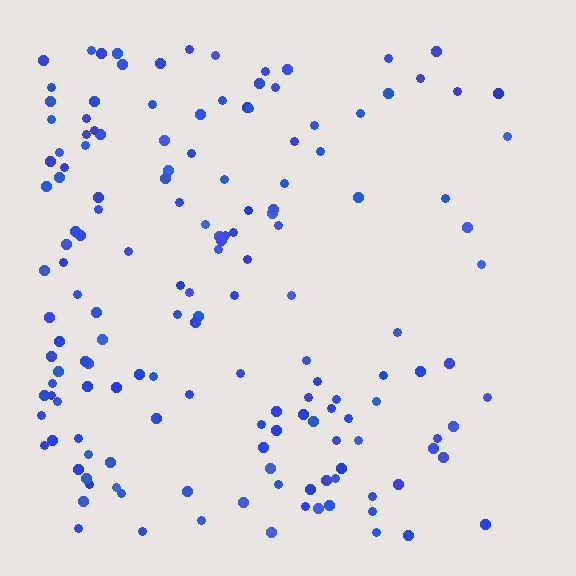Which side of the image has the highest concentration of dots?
The left.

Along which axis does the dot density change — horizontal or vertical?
Horizontal.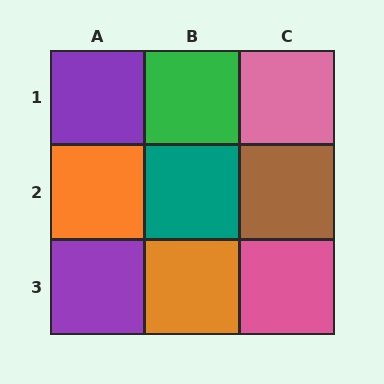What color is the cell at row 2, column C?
Brown.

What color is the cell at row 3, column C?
Pink.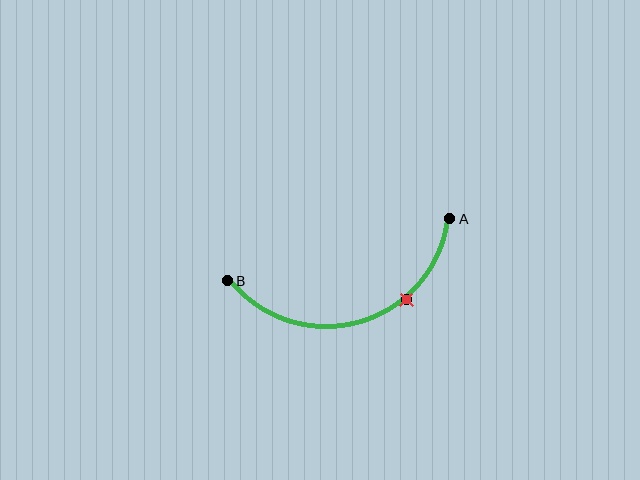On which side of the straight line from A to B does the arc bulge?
The arc bulges below the straight line connecting A and B.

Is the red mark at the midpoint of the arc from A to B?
No. The red mark lies on the arc but is closer to endpoint A. The arc midpoint would be at the point on the curve equidistant along the arc from both A and B.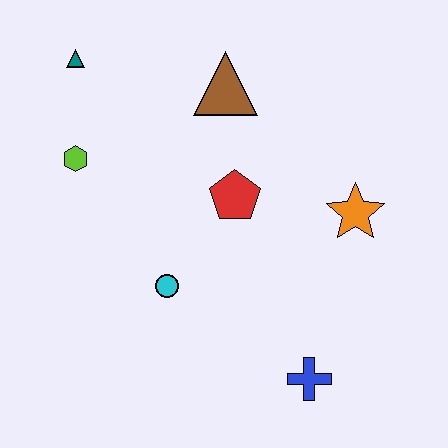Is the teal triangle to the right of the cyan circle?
No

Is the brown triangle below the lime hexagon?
No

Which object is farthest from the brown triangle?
The blue cross is farthest from the brown triangle.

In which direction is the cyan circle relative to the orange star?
The cyan circle is to the left of the orange star.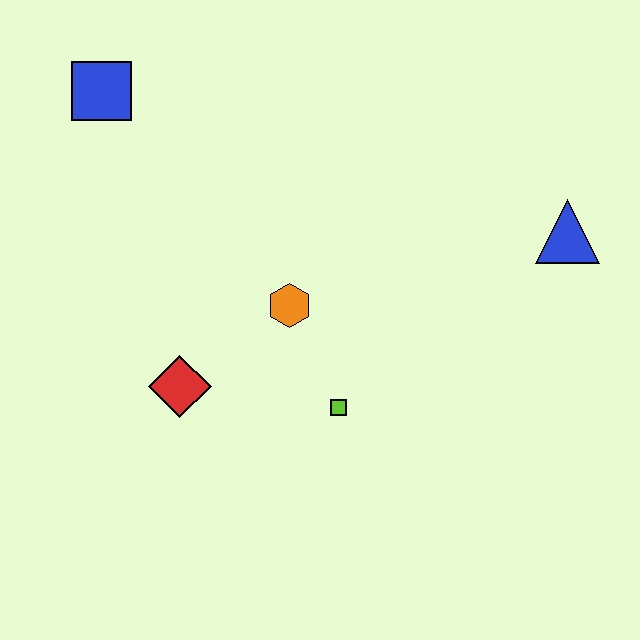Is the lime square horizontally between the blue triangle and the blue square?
Yes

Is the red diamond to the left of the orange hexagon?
Yes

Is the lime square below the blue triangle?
Yes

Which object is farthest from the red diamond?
The blue triangle is farthest from the red diamond.